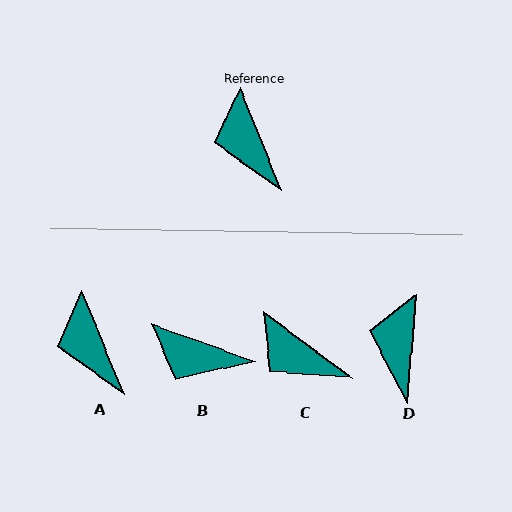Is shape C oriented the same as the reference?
No, it is off by about 31 degrees.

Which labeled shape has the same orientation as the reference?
A.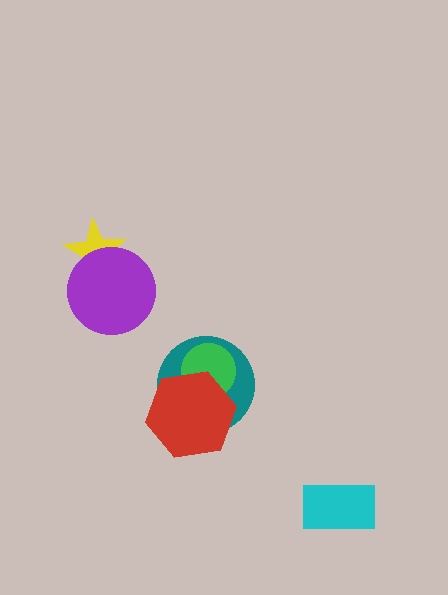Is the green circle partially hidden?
Yes, it is partially covered by another shape.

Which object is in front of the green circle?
The red hexagon is in front of the green circle.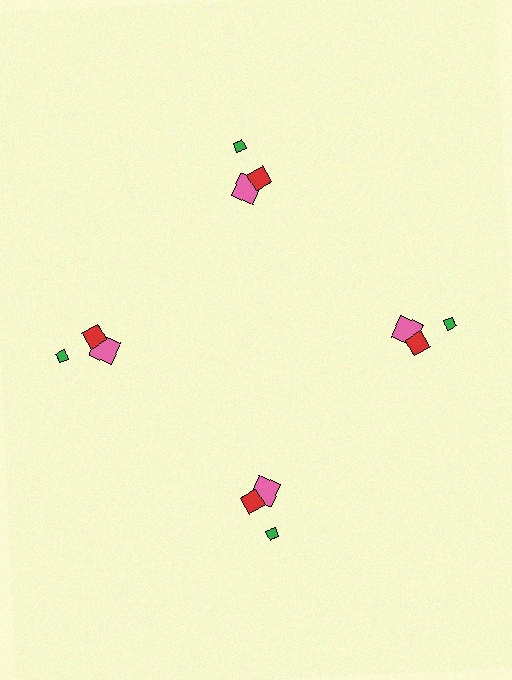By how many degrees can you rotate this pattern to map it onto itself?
The pattern maps onto itself every 90 degrees of rotation.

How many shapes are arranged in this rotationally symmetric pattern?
There are 12 shapes, arranged in 4 groups of 3.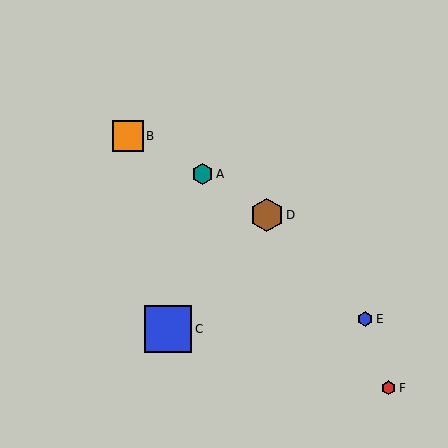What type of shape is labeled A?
Shape A is a teal hexagon.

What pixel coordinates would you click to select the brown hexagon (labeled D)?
Click at (267, 215) to select the brown hexagon D.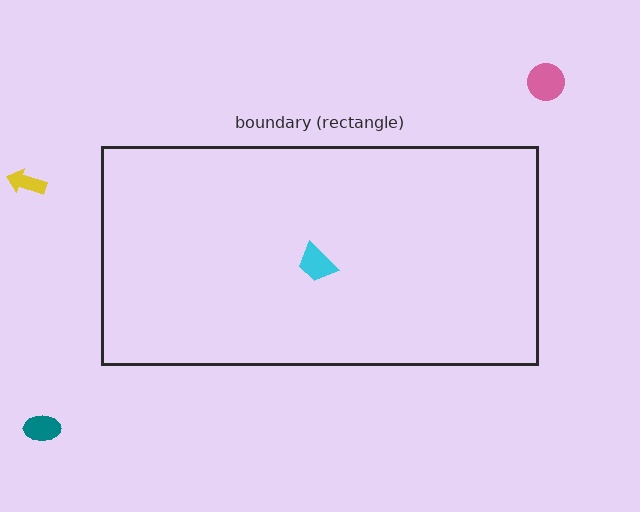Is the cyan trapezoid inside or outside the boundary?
Inside.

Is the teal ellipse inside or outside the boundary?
Outside.